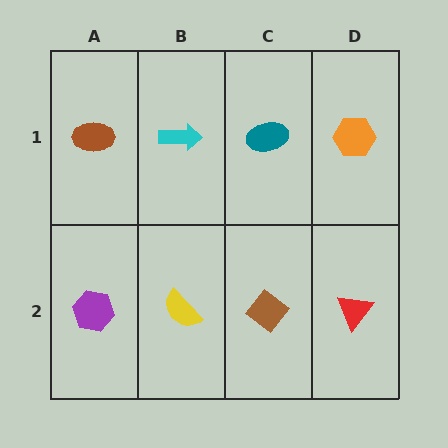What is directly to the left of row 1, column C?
A cyan arrow.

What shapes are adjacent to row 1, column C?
A brown diamond (row 2, column C), a cyan arrow (row 1, column B), an orange hexagon (row 1, column D).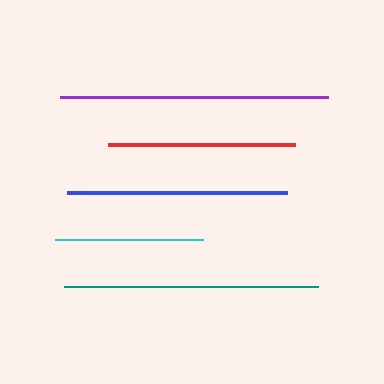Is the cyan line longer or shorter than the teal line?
The teal line is longer than the cyan line.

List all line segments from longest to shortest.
From longest to shortest: purple, teal, blue, red, cyan.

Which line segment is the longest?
The purple line is the longest at approximately 269 pixels.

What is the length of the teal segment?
The teal segment is approximately 255 pixels long.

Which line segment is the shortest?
The cyan line is the shortest at approximately 148 pixels.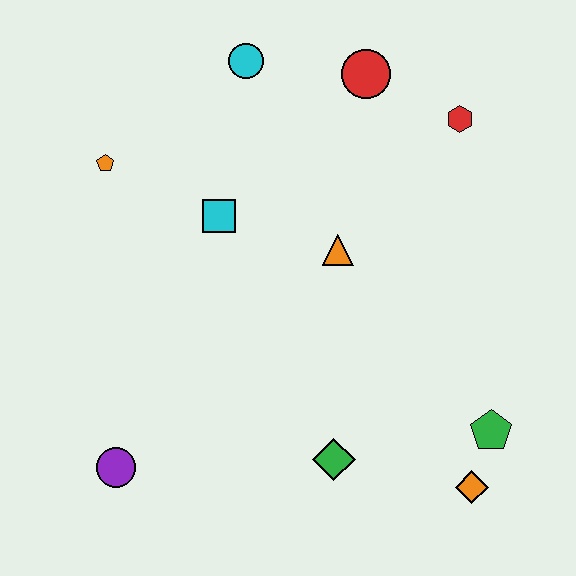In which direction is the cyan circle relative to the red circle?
The cyan circle is to the left of the red circle.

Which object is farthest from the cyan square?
The orange diamond is farthest from the cyan square.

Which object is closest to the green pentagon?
The orange diamond is closest to the green pentagon.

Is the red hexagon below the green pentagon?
No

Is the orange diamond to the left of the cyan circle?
No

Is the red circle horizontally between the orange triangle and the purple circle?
No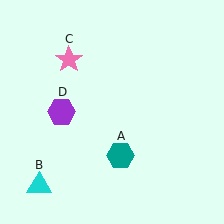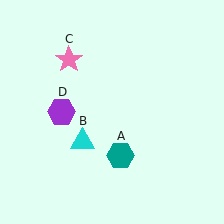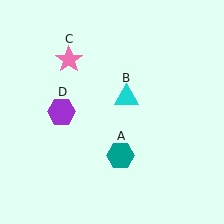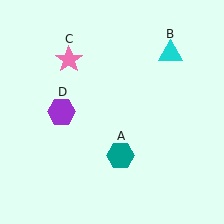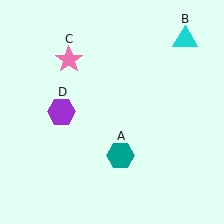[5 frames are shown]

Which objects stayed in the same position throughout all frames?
Teal hexagon (object A) and pink star (object C) and purple hexagon (object D) remained stationary.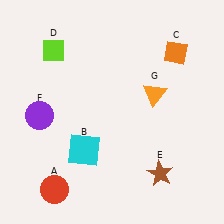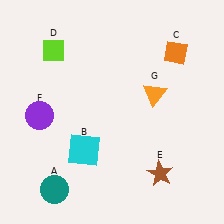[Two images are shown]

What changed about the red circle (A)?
In Image 1, A is red. In Image 2, it changed to teal.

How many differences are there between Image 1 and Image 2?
There is 1 difference between the two images.